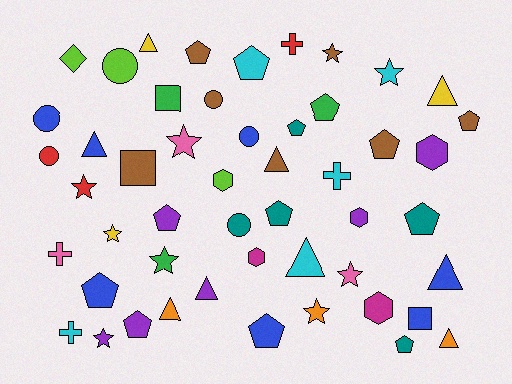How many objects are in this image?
There are 50 objects.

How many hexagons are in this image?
There are 5 hexagons.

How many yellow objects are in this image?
There are 3 yellow objects.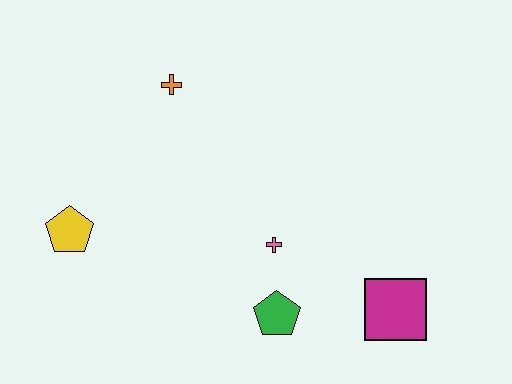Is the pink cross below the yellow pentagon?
Yes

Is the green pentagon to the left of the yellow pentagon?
No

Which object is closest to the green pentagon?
The pink cross is closest to the green pentagon.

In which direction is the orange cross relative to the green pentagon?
The orange cross is above the green pentagon.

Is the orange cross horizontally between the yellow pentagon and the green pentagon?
Yes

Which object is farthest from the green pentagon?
The orange cross is farthest from the green pentagon.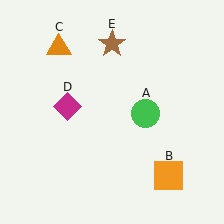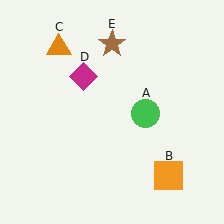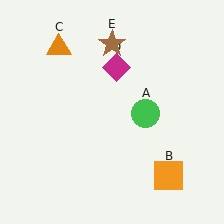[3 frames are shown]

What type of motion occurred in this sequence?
The magenta diamond (object D) rotated clockwise around the center of the scene.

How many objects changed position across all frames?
1 object changed position: magenta diamond (object D).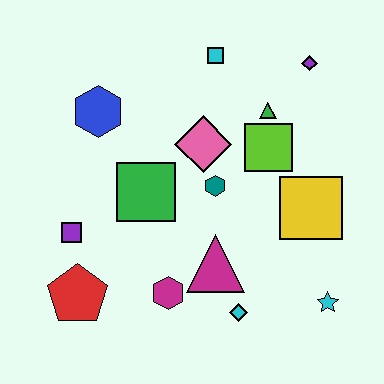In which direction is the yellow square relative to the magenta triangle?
The yellow square is to the right of the magenta triangle.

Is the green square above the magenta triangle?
Yes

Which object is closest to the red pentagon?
The purple square is closest to the red pentagon.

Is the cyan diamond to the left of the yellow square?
Yes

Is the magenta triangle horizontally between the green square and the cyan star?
Yes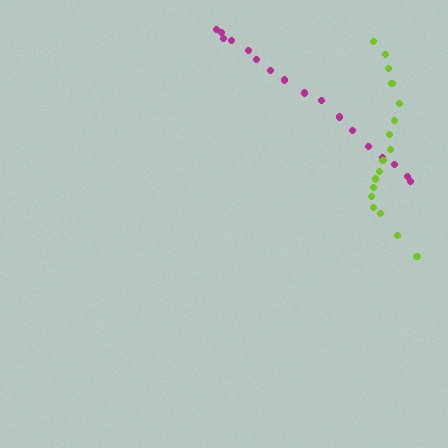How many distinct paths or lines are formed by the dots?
There are 2 distinct paths.